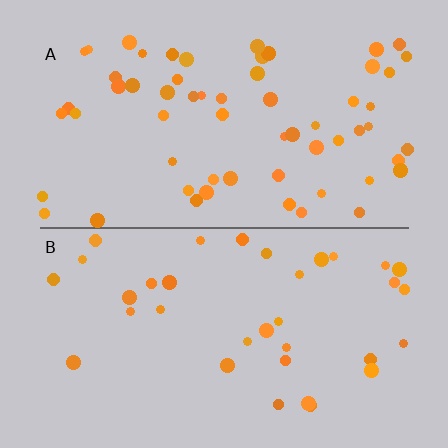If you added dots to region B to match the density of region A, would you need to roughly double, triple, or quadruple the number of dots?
Approximately double.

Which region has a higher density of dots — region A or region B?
A (the top).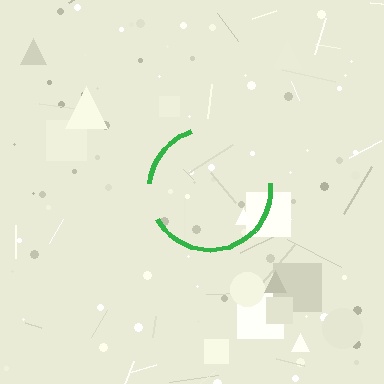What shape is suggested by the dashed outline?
The dashed outline suggests a circle.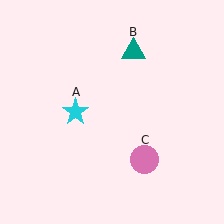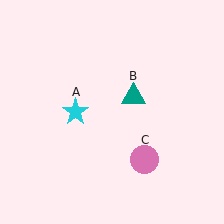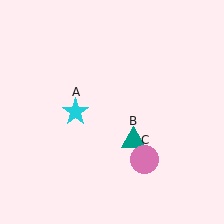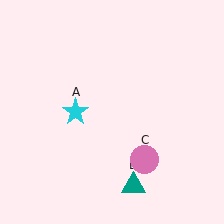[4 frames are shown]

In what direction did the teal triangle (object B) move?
The teal triangle (object B) moved down.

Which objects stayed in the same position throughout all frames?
Cyan star (object A) and pink circle (object C) remained stationary.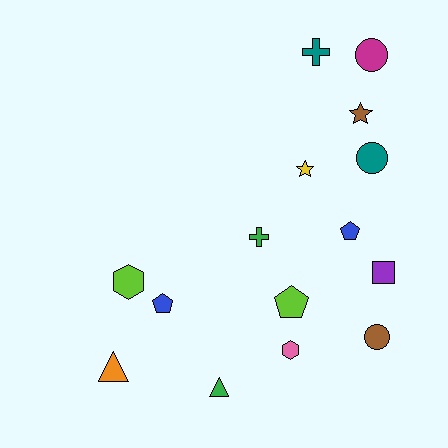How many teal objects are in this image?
There are 2 teal objects.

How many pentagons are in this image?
There are 3 pentagons.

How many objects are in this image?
There are 15 objects.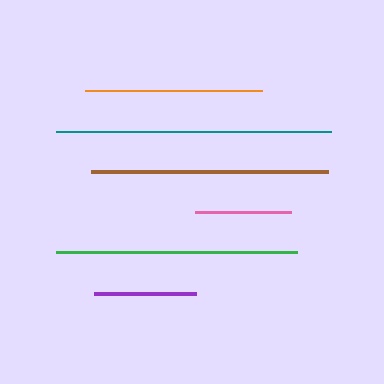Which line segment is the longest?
The teal line is the longest at approximately 275 pixels.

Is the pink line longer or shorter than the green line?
The green line is longer than the pink line.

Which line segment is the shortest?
The pink line is the shortest at approximately 96 pixels.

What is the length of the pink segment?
The pink segment is approximately 96 pixels long.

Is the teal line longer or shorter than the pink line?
The teal line is longer than the pink line.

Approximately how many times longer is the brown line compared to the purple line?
The brown line is approximately 2.3 times the length of the purple line.